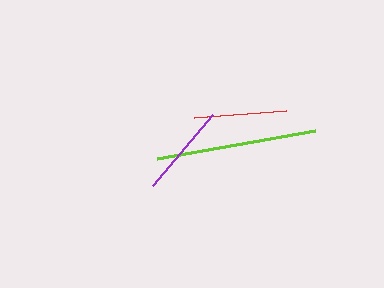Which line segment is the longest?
The lime line is the longest at approximately 160 pixels.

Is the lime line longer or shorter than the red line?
The lime line is longer than the red line.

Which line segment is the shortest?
The red line is the shortest at approximately 92 pixels.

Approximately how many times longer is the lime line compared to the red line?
The lime line is approximately 1.7 times the length of the red line.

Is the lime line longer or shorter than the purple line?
The lime line is longer than the purple line.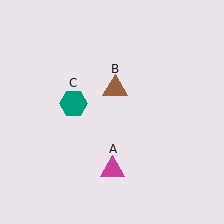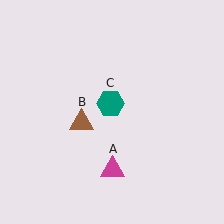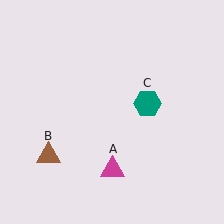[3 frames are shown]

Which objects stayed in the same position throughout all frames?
Magenta triangle (object A) remained stationary.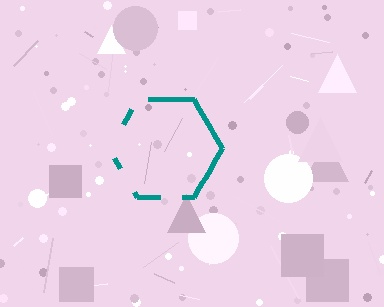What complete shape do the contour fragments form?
The contour fragments form a hexagon.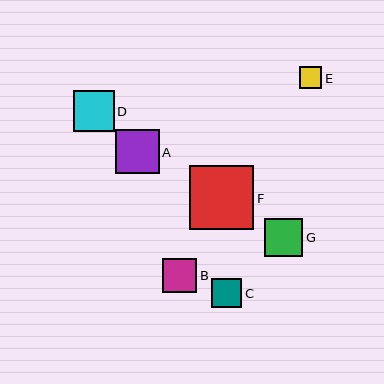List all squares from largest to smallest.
From largest to smallest: F, A, D, G, B, C, E.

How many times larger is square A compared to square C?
Square A is approximately 1.5 times the size of square C.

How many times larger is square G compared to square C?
Square G is approximately 1.3 times the size of square C.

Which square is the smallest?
Square E is the smallest with a size of approximately 22 pixels.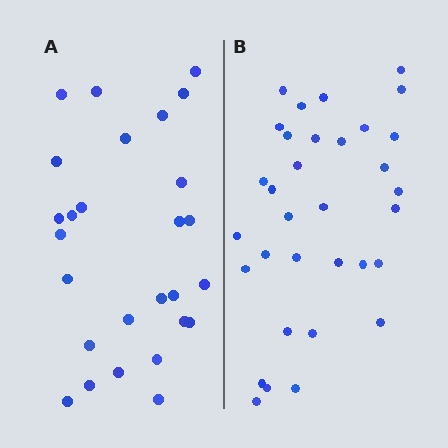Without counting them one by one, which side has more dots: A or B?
Region B (the right region) has more dots.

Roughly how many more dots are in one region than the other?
Region B has about 6 more dots than region A.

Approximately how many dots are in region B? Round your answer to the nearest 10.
About 30 dots. (The exact count is 33, which rounds to 30.)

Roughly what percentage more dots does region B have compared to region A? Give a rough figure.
About 20% more.